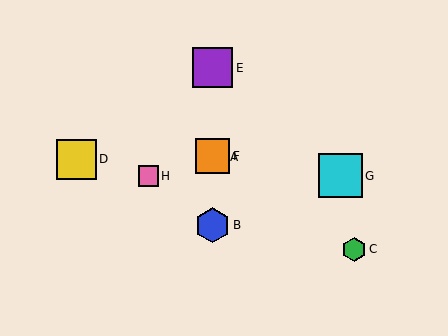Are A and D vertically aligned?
No, A is at x≈213 and D is at x≈76.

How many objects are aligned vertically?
4 objects (A, B, E, F) are aligned vertically.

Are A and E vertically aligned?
Yes, both are at x≈213.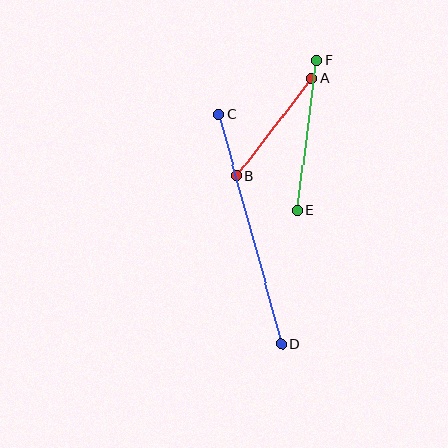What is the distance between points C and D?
The distance is approximately 238 pixels.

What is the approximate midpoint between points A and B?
The midpoint is at approximately (274, 127) pixels.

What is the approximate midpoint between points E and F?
The midpoint is at approximately (307, 135) pixels.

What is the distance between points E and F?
The distance is approximately 152 pixels.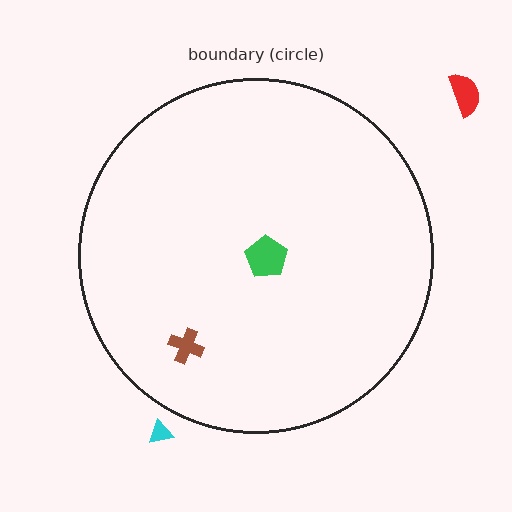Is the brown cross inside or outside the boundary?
Inside.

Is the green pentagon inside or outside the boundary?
Inside.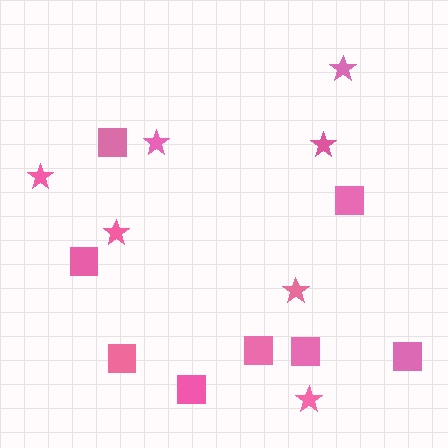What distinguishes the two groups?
There are 2 groups: one group of squares (8) and one group of stars (7).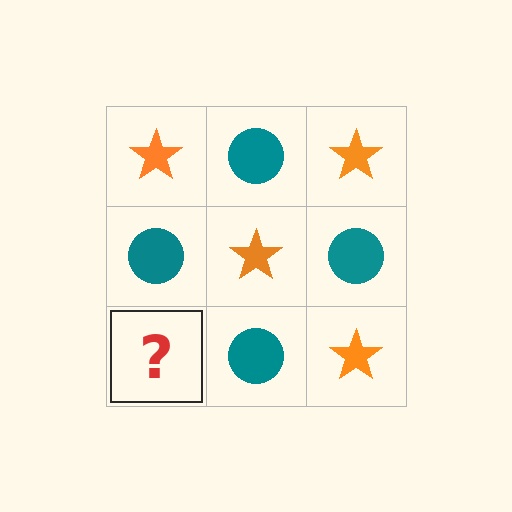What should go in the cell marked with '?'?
The missing cell should contain an orange star.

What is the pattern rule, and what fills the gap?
The rule is that it alternates orange star and teal circle in a checkerboard pattern. The gap should be filled with an orange star.